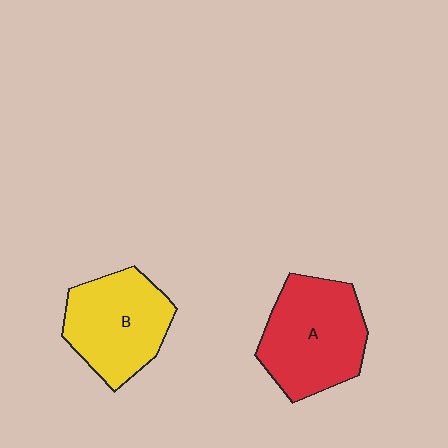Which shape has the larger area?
Shape A (red).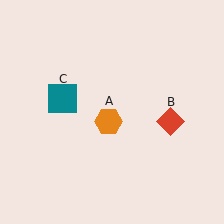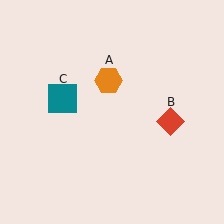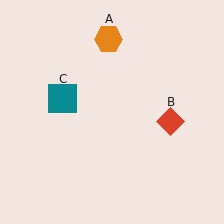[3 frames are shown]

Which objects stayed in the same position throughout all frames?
Red diamond (object B) and teal square (object C) remained stationary.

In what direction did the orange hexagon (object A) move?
The orange hexagon (object A) moved up.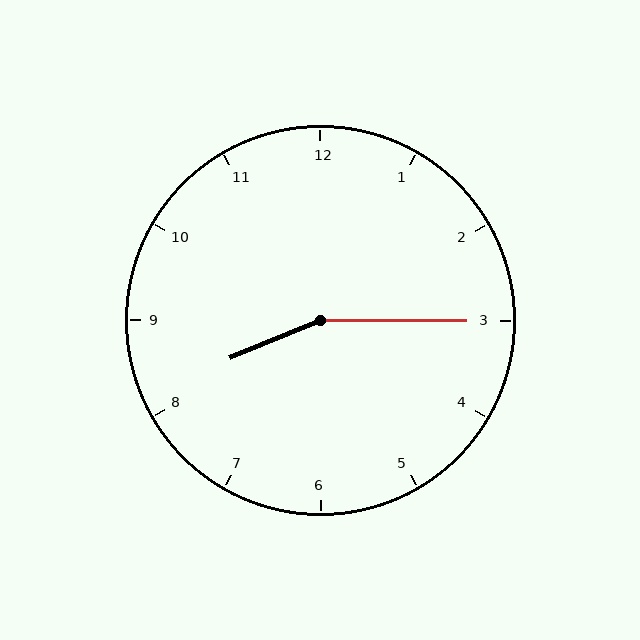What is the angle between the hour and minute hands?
Approximately 158 degrees.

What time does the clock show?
8:15.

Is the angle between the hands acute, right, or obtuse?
It is obtuse.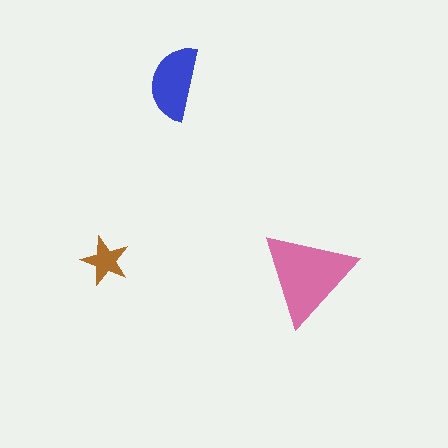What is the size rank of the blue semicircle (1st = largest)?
2nd.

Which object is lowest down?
The pink triangle is bottommost.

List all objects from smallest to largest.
The brown star, the blue semicircle, the pink triangle.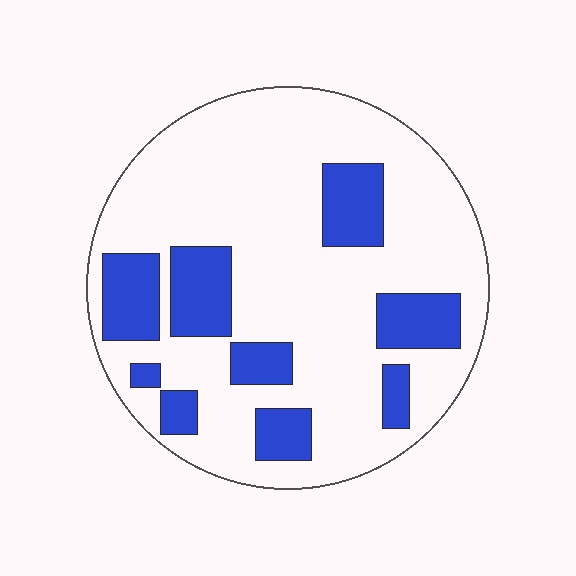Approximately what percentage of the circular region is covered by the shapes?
Approximately 25%.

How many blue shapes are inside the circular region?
9.